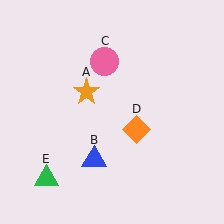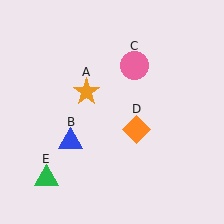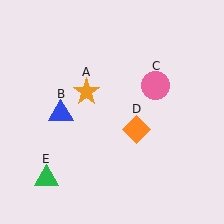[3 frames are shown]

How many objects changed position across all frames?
2 objects changed position: blue triangle (object B), pink circle (object C).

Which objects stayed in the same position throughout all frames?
Orange star (object A) and orange diamond (object D) and green triangle (object E) remained stationary.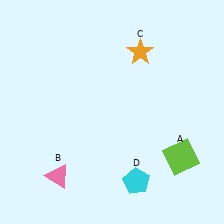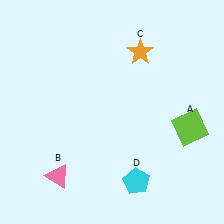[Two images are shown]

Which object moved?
The lime square (A) moved up.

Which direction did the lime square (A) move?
The lime square (A) moved up.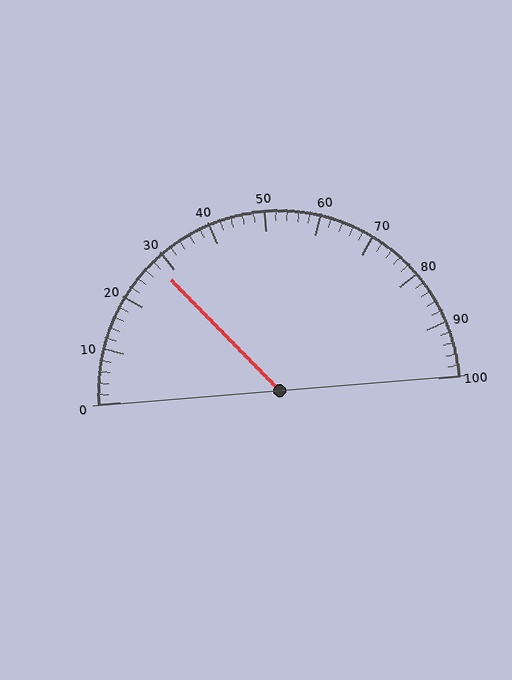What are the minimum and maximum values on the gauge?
The gauge ranges from 0 to 100.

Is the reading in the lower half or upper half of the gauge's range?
The reading is in the lower half of the range (0 to 100).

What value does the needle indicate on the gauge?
The needle indicates approximately 28.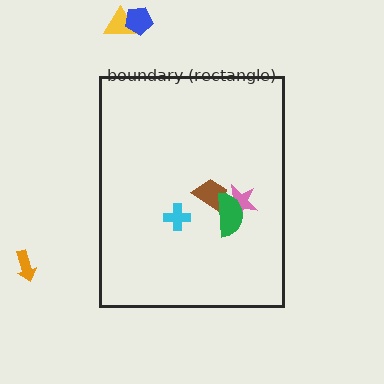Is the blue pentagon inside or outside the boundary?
Outside.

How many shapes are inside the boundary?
4 inside, 3 outside.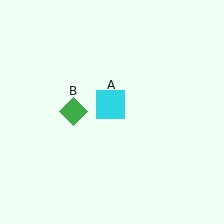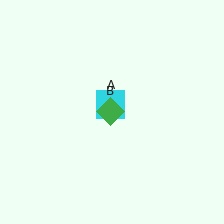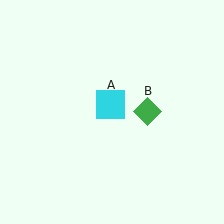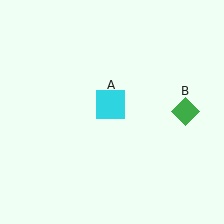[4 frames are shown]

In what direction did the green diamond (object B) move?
The green diamond (object B) moved right.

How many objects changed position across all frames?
1 object changed position: green diamond (object B).